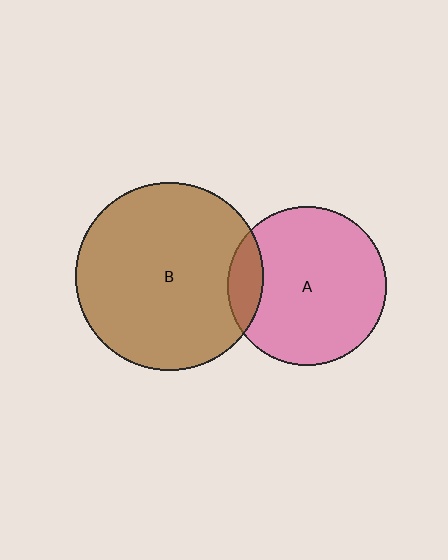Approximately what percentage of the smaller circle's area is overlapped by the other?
Approximately 15%.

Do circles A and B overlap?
Yes.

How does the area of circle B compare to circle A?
Approximately 1.4 times.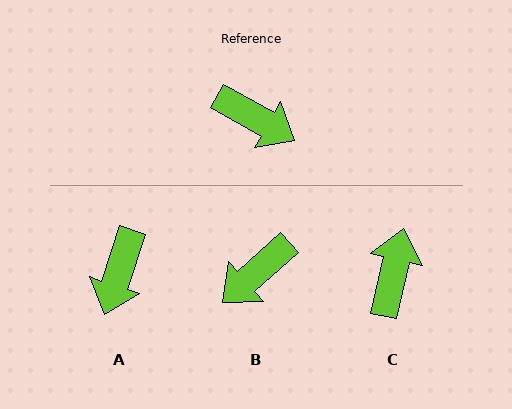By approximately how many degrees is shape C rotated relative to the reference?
Approximately 107 degrees counter-clockwise.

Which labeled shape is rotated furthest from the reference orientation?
B, about 109 degrees away.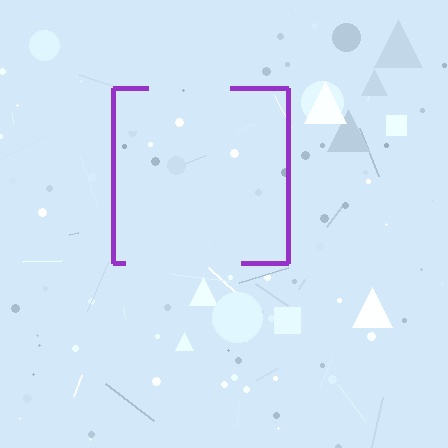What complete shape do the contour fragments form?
The contour fragments form a square.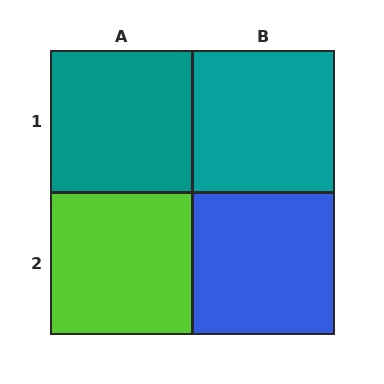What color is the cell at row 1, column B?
Teal.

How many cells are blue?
1 cell is blue.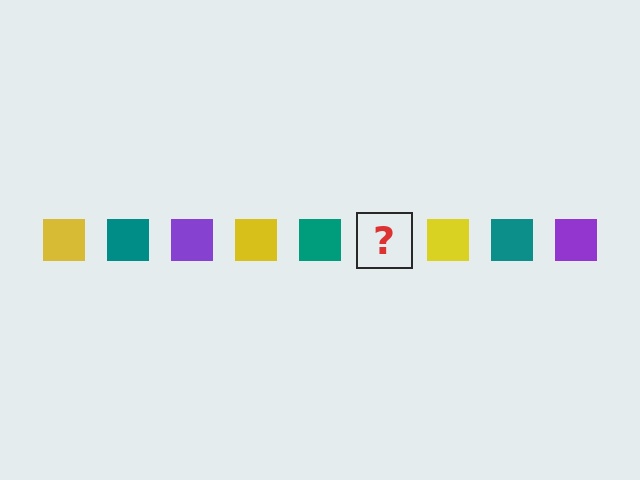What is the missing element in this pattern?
The missing element is a purple square.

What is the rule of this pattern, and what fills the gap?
The rule is that the pattern cycles through yellow, teal, purple squares. The gap should be filled with a purple square.